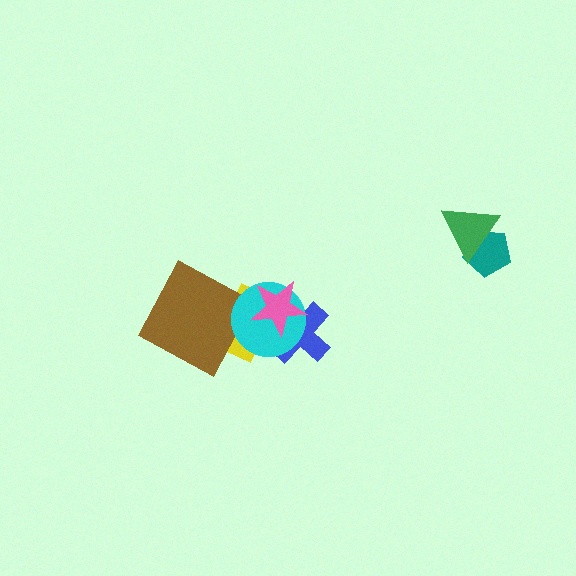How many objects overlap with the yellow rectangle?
4 objects overlap with the yellow rectangle.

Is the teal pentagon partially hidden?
Yes, it is partially covered by another shape.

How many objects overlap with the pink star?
3 objects overlap with the pink star.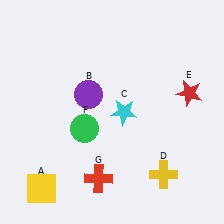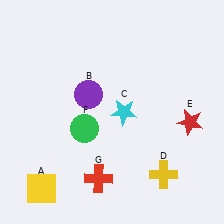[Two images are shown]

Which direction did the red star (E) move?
The red star (E) moved down.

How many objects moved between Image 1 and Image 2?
1 object moved between the two images.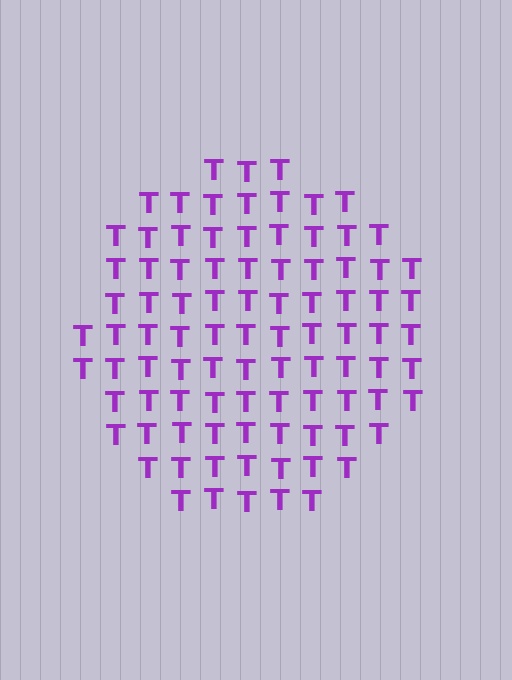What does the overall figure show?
The overall figure shows a circle.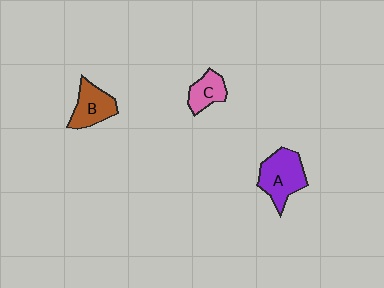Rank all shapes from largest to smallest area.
From largest to smallest: A (purple), B (brown), C (pink).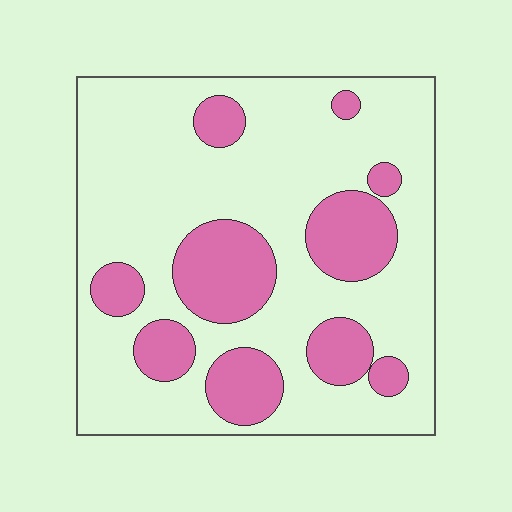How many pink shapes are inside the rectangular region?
10.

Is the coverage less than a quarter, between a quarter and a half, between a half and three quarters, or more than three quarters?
Between a quarter and a half.